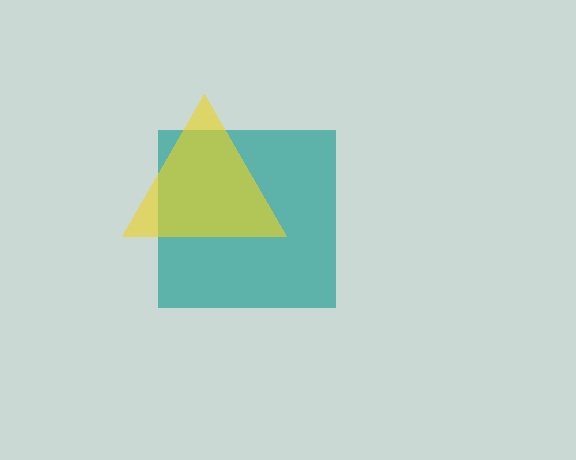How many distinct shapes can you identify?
There are 2 distinct shapes: a teal square, a yellow triangle.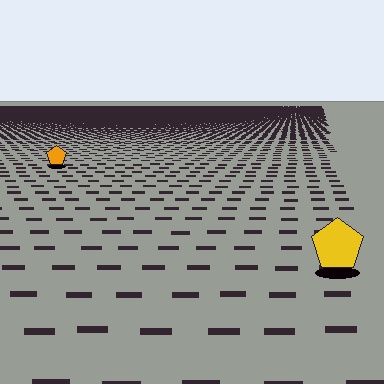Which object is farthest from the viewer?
The orange pentagon is farthest from the viewer. It appears smaller and the ground texture around it is denser.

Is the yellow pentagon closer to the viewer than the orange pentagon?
Yes. The yellow pentagon is closer — you can tell from the texture gradient: the ground texture is coarser near it.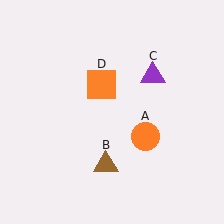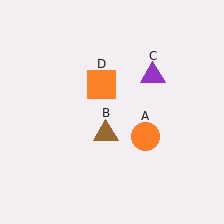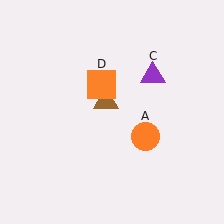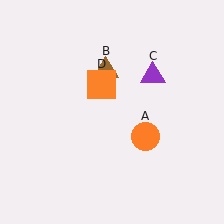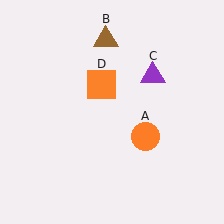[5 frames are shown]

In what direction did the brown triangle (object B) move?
The brown triangle (object B) moved up.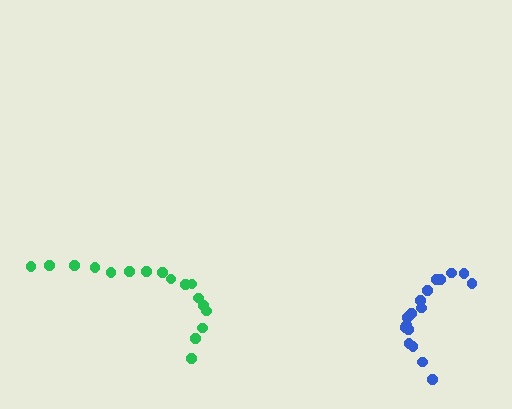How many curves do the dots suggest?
There are 2 distinct paths.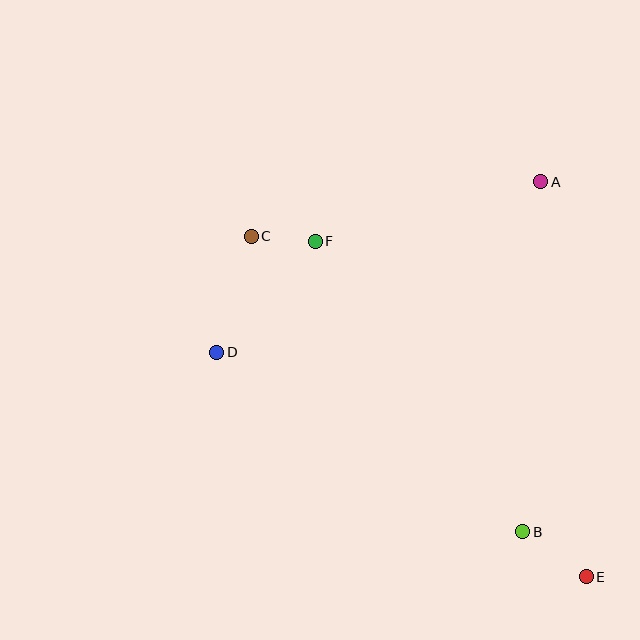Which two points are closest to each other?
Points C and F are closest to each other.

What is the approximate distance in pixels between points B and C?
The distance between B and C is approximately 402 pixels.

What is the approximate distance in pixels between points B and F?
The distance between B and F is approximately 357 pixels.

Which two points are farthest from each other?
Points C and E are farthest from each other.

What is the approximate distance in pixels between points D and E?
The distance between D and E is approximately 432 pixels.